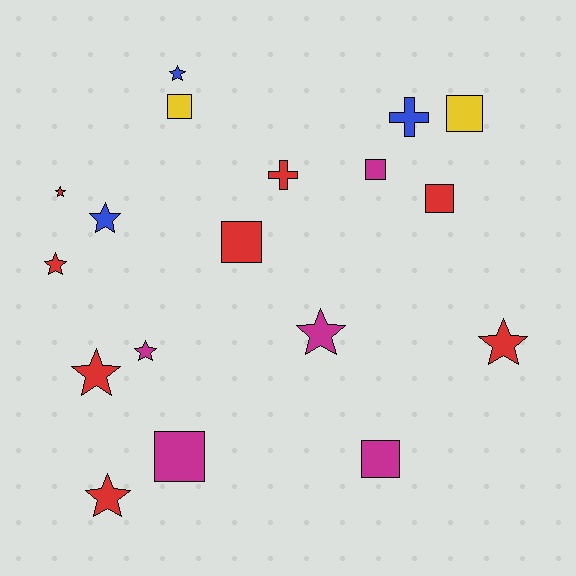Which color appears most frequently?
Red, with 8 objects.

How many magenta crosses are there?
There are no magenta crosses.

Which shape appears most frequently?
Star, with 9 objects.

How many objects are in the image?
There are 18 objects.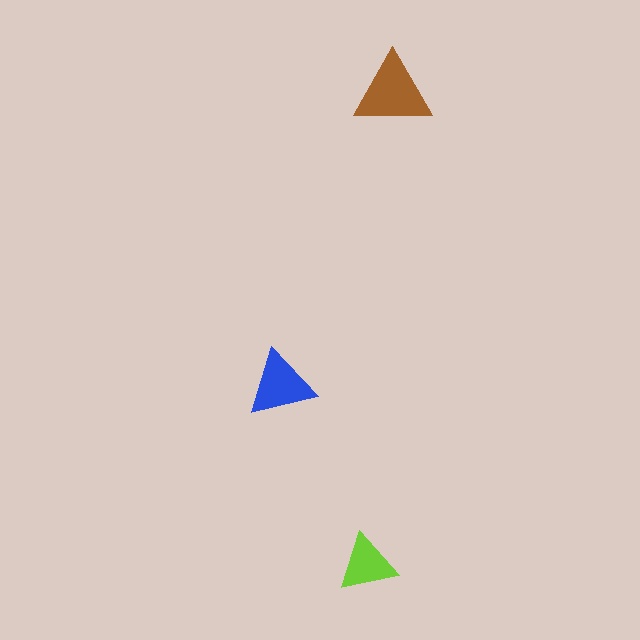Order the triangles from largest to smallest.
the brown one, the blue one, the lime one.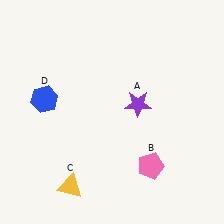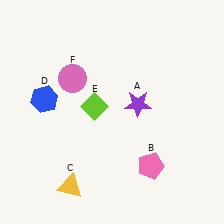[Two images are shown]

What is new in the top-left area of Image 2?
A lime diamond (E) was added in the top-left area of Image 2.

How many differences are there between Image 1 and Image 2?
There are 2 differences between the two images.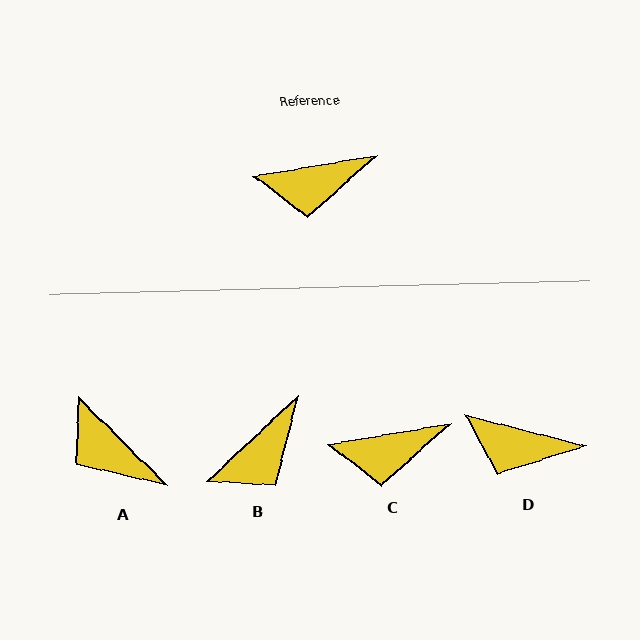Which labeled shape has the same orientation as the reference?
C.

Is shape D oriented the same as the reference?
No, it is off by about 24 degrees.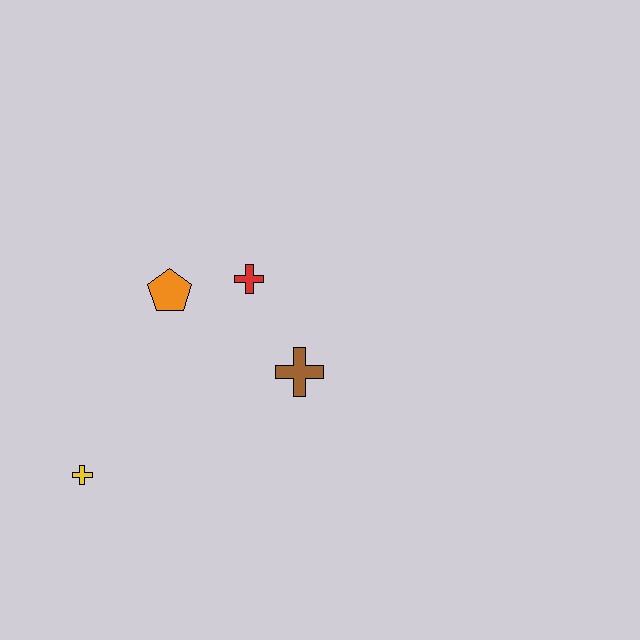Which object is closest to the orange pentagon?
The red cross is closest to the orange pentagon.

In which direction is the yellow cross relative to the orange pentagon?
The yellow cross is below the orange pentagon.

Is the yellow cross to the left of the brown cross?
Yes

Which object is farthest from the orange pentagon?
The yellow cross is farthest from the orange pentagon.